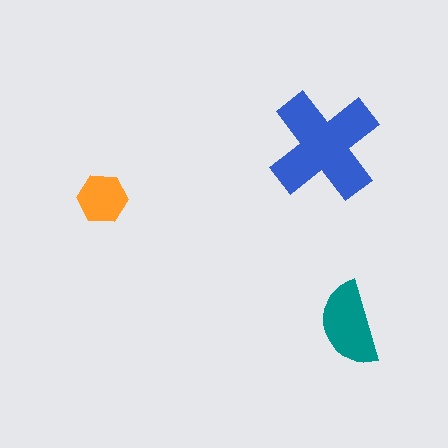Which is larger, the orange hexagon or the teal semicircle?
The teal semicircle.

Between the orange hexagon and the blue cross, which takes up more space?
The blue cross.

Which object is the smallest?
The orange hexagon.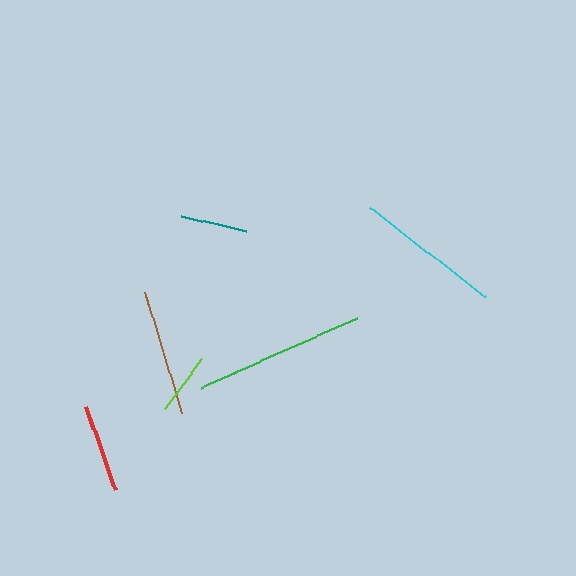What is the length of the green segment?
The green segment is approximately 171 pixels long.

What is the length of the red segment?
The red segment is approximately 89 pixels long.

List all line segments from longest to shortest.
From longest to shortest: green, cyan, brown, red, teal, lime.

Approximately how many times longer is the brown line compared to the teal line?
The brown line is approximately 1.9 times the length of the teal line.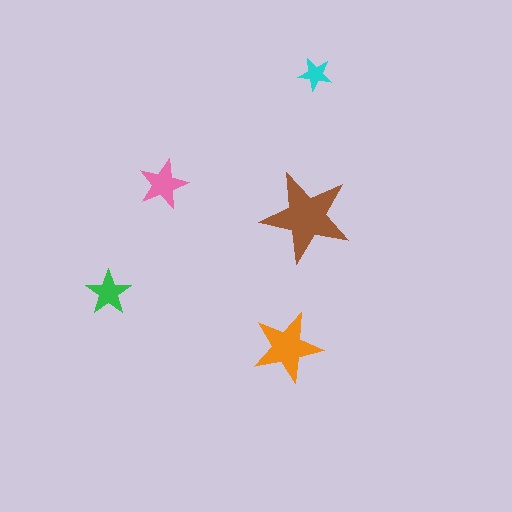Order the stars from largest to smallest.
the brown one, the orange one, the pink one, the green one, the cyan one.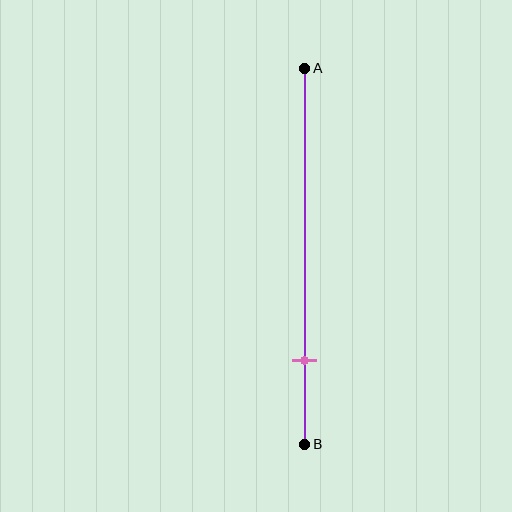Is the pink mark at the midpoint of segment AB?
No, the mark is at about 80% from A, not at the 50% midpoint.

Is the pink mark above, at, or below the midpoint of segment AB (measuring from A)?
The pink mark is below the midpoint of segment AB.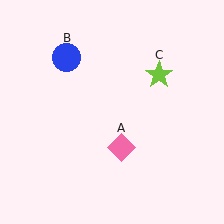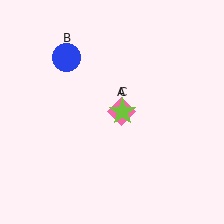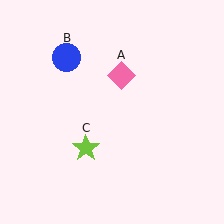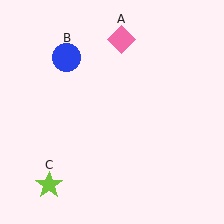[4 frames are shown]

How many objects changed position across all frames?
2 objects changed position: pink diamond (object A), lime star (object C).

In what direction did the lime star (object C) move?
The lime star (object C) moved down and to the left.